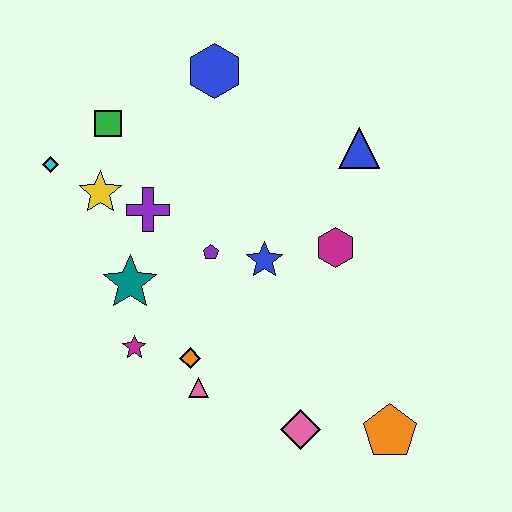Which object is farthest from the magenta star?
The blue triangle is farthest from the magenta star.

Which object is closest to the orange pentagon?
The pink diamond is closest to the orange pentagon.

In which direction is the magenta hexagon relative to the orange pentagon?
The magenta hexagon is above the orange pentagon.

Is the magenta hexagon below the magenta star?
No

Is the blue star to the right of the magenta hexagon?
No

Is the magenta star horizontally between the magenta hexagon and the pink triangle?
No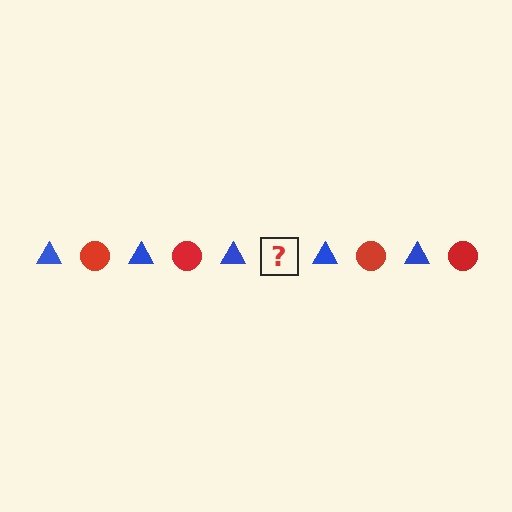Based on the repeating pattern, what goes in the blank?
The blank should be a red circle.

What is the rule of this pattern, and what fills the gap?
The rule is that the pattern alternates between blue triangle and red circle. The gap should be filled with a red circle.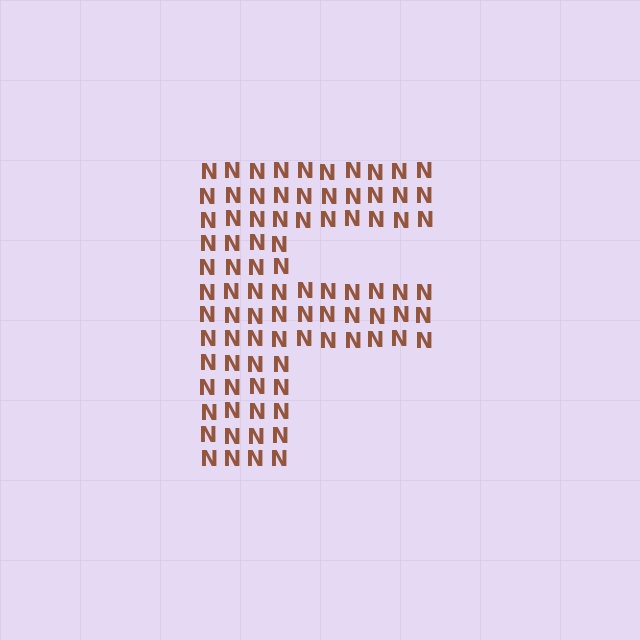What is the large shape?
The large shape is the letter F.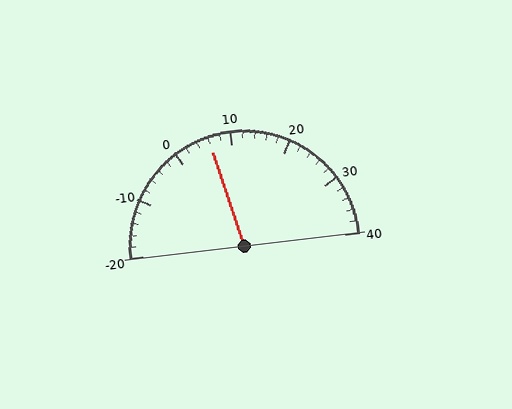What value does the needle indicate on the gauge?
The needle indicates approximately 6.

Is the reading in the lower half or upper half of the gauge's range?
The reading is in the lower half of the range (-20 to 40).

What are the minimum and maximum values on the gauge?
The gauge ranges from -20 to 40.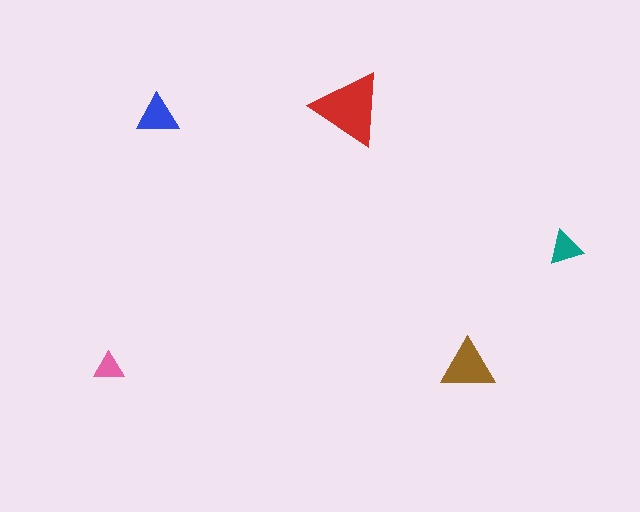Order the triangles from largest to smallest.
the red one, the brown one, the blue one, the teal one, the pink one.